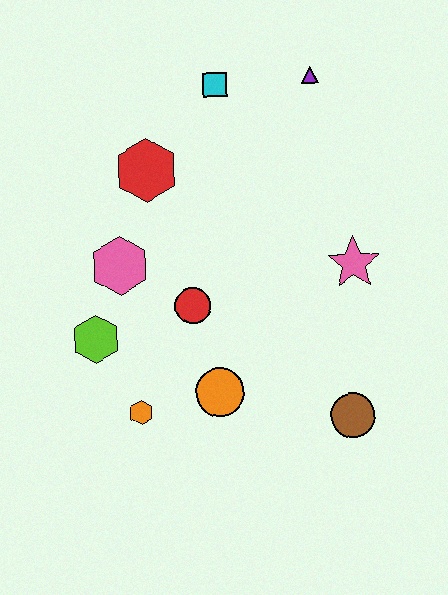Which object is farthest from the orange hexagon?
The purple triangle is farthest from the orange hexagon.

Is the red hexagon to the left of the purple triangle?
Yes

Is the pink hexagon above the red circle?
Yes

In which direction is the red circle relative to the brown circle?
The red circle is to the left of the brown circle.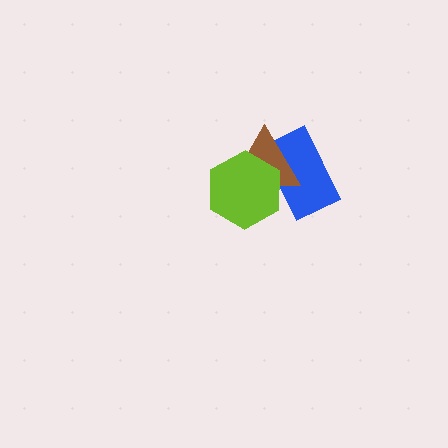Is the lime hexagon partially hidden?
No, no other shape covers it.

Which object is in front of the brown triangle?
The lime hexagon is in front of the brown triangle.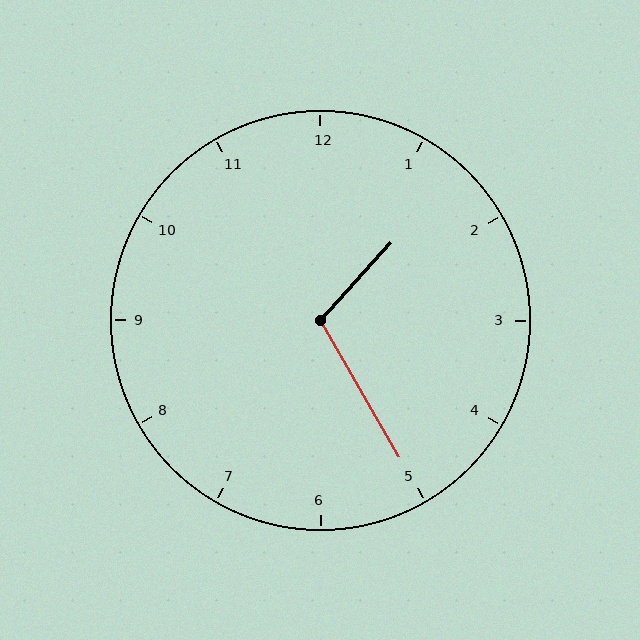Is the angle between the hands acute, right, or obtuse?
It is obtuse.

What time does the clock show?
1:25.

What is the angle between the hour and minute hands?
Approximately 108 degrees.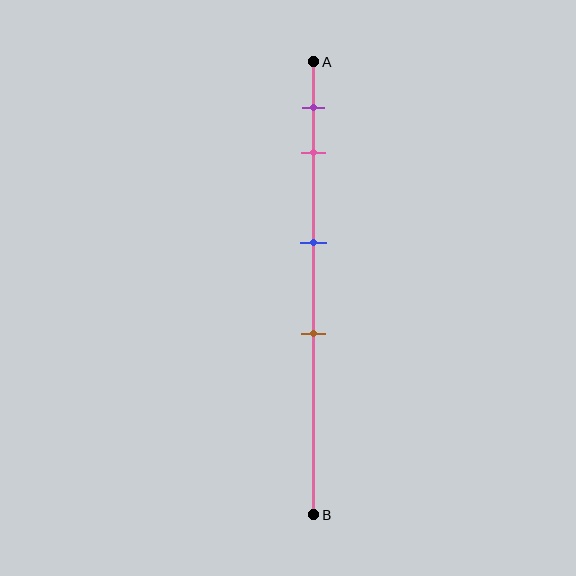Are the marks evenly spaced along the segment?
No, the marks are not evenly spaced.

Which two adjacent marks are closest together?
The purple and pink marks are the closest adjacent pair.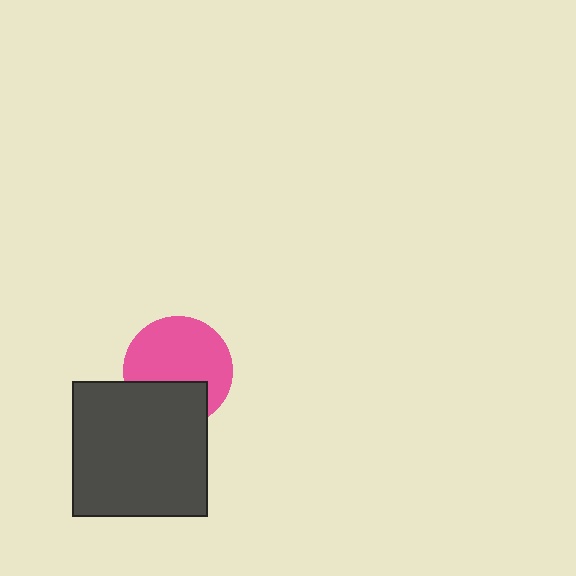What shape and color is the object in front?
The object in front is a dark gray square.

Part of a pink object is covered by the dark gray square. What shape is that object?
It is a circle.